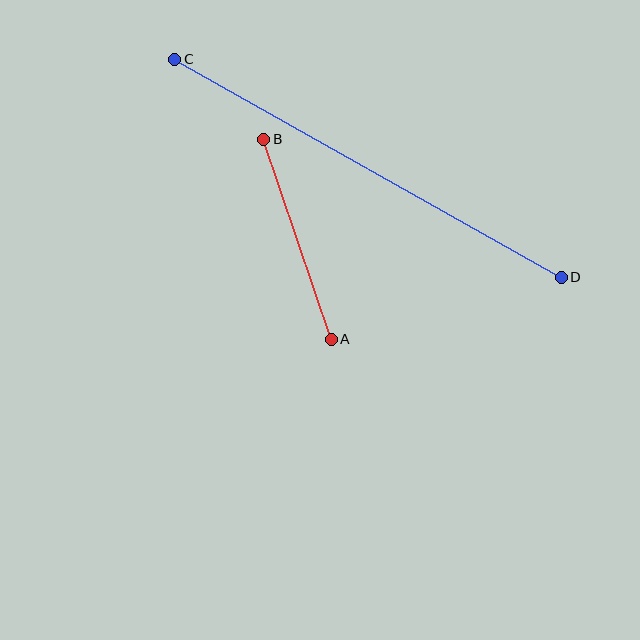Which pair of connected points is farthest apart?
Points C and D are farthest apart.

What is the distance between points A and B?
The distance is approximately 211 pixels.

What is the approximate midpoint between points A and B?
The midpoint is at approximately (297, 239) pixels.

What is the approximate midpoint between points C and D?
The midpoint is at approximately (368, 168) pixels.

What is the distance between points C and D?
The distance is approximately 444 pixels.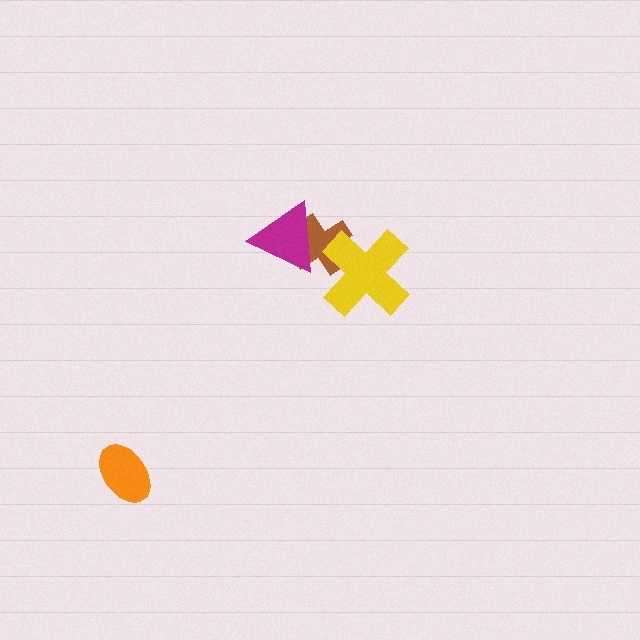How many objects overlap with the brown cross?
2 objects overlap with the brown cross.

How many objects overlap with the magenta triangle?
1 object overlaps with the magenta triangle.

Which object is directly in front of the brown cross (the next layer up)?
The magenta triangle is directly in front of the brown cross.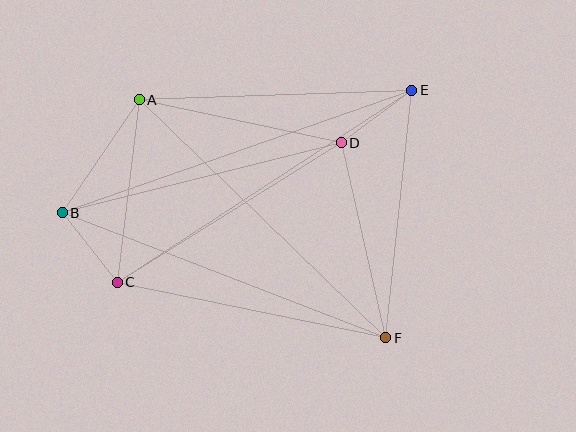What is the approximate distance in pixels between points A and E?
The distance between A and E is approximately 273 pixels.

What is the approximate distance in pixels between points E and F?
The distance between E and F is approximately 249 pixels.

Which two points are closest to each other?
Points D and E are closest to each other.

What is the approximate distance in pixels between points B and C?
The distance between B and C is approximately 89 pixels.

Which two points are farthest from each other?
Points B and E are farthest from each other.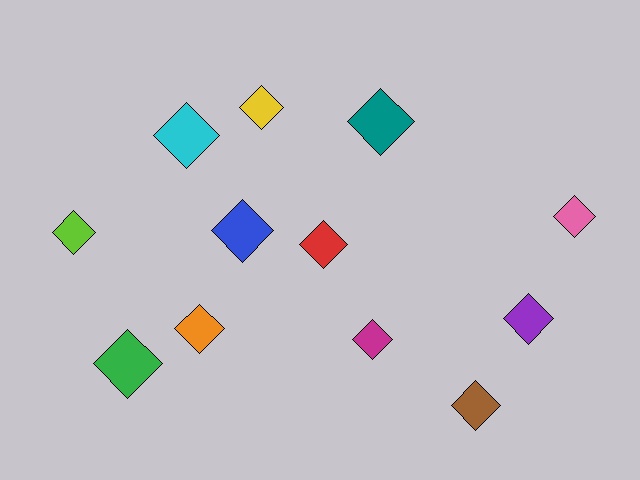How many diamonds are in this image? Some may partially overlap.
There are 12 diamonds.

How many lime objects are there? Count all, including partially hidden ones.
There is 1 lime object.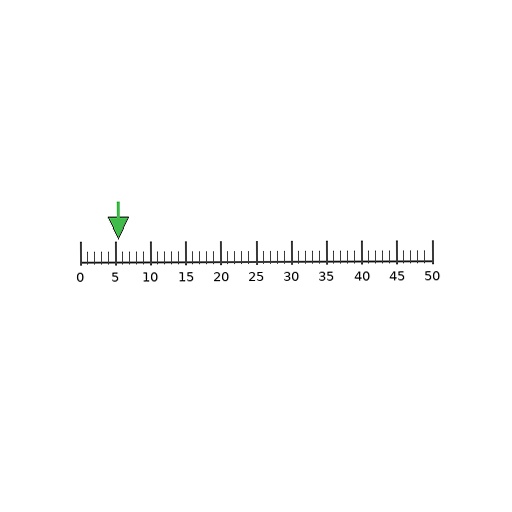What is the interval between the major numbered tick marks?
The major tick marks are spaced 5 units apart.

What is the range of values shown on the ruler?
The ruler shows values from 0 to 50.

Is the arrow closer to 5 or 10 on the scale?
The arrow is closer to 5.